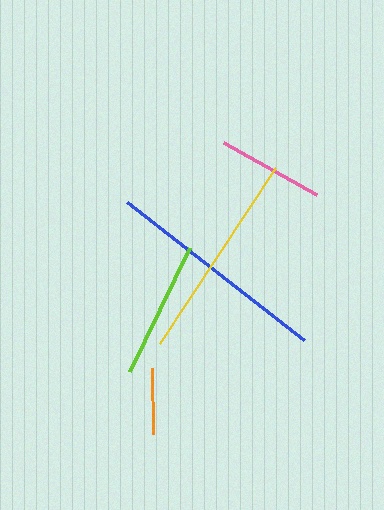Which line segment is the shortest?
The orange line is the shortest at approximately 66 pixels.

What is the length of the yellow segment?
The yellow segment is approximately 210 pixels long.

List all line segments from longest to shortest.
From longest to shortest: blue, yellow, lime, pink, orange.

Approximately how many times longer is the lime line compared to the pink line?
The lime line is approximately 1.3 times the length of the pink line.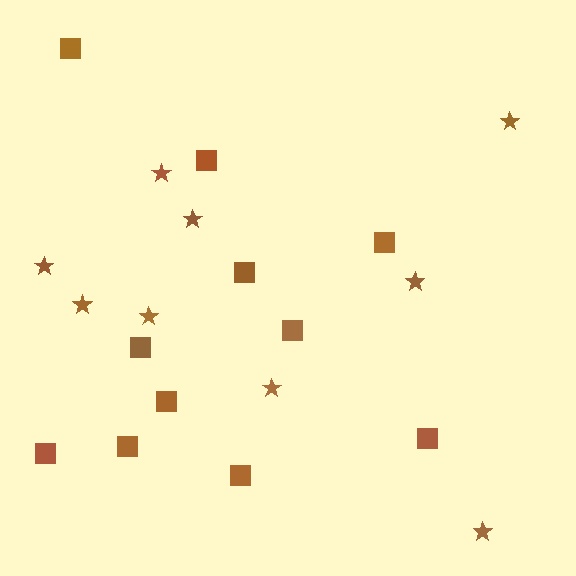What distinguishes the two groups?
There are 2 groups: one group of stars (9) and one group of squares (11).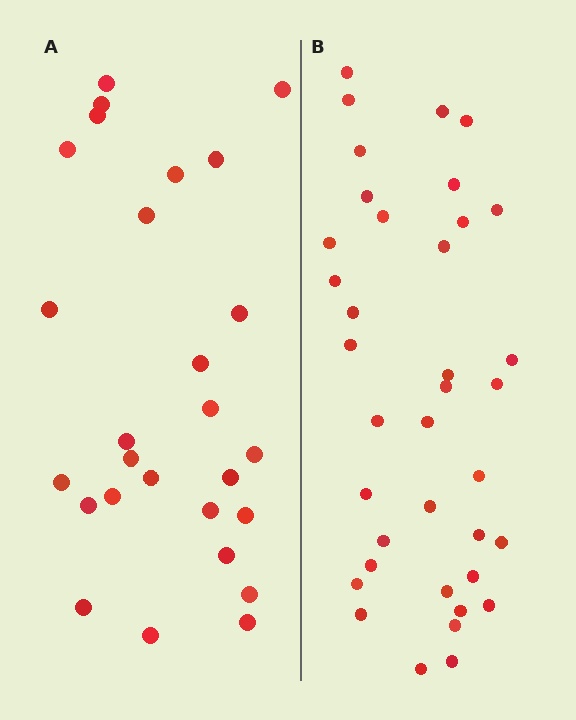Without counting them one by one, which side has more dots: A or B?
Region B (the right region) has more dots.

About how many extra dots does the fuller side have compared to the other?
Region B has roughly 10 or so more dots than region A.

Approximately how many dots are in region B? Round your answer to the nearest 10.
About 40 dots. (The exact count is 37, which rounds to 40.)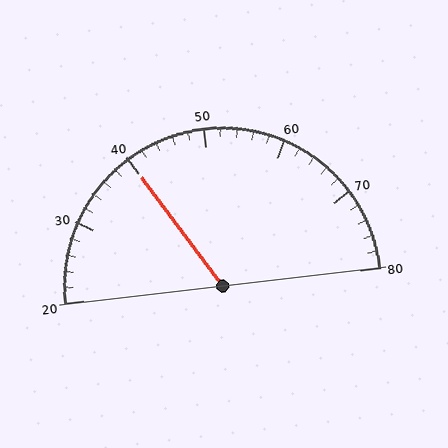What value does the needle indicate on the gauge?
The needle indicates approximately 40.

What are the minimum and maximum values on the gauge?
The gauge ranges from 20 to 80.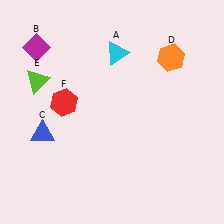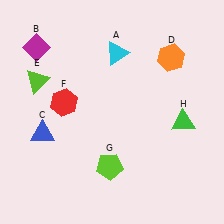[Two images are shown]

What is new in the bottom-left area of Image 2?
A lime pentagon (G) was added in the bottom-left area of Image 2.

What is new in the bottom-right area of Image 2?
A green triangle (H) was added in the bottom-right area of Image 2.